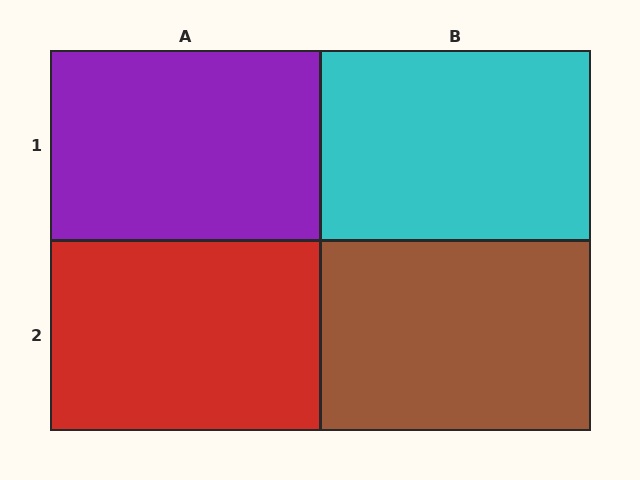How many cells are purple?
1 cell is purple.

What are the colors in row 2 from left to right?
Red, brown.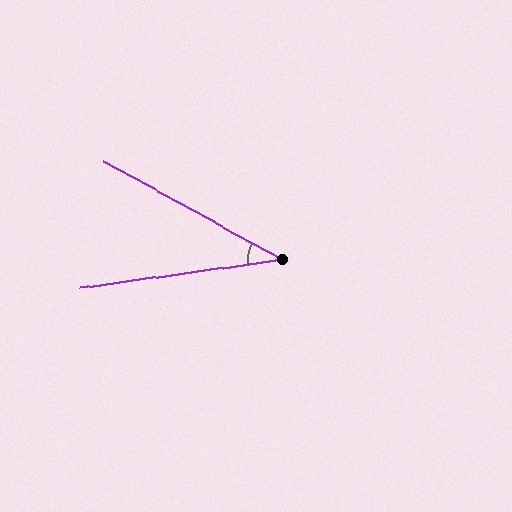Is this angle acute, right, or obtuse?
It is acute.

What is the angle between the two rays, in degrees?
Approximately 37 degrees.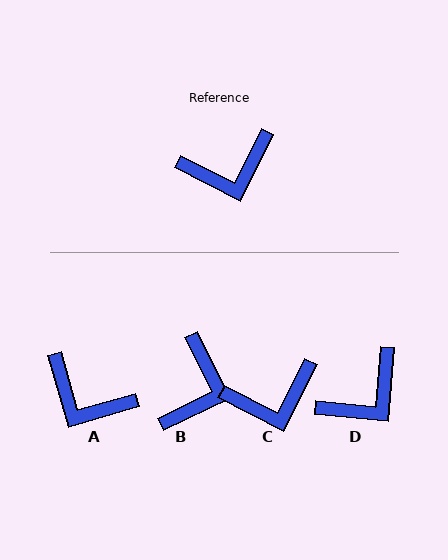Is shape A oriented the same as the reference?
No, it is off by about 47 degrees.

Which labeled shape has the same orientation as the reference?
C.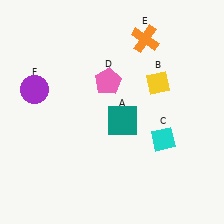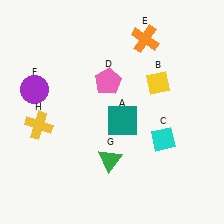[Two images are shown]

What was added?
A green triangle (G), a yellow cross (H) were added in Image 2.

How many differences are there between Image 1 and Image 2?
There are 2 differences between the two images.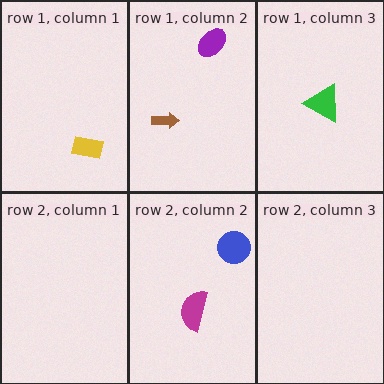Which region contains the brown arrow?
The row 1, column 2 region.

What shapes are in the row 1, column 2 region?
The brown arrow, the purple ellipse.